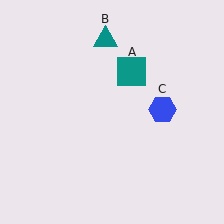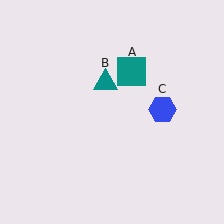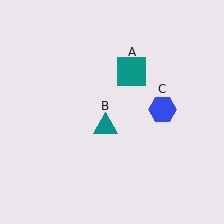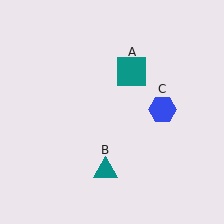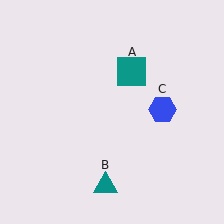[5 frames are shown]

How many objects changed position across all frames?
1 object changed position: teal triangle (object B).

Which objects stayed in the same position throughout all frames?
Teal square (object A) and blue hexagon (object C) remained stationary.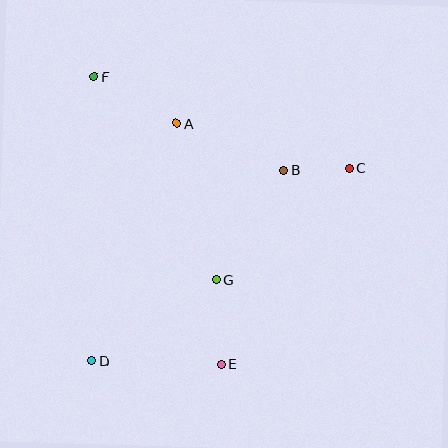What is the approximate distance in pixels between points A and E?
The distance between A and E is approximately 245 pixels.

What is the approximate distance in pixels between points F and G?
The distance between F and G is approximately 237 pixels.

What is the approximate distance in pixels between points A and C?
The distance between A and C is approximately 178 pixels.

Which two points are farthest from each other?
Points C and D are farthest from each other.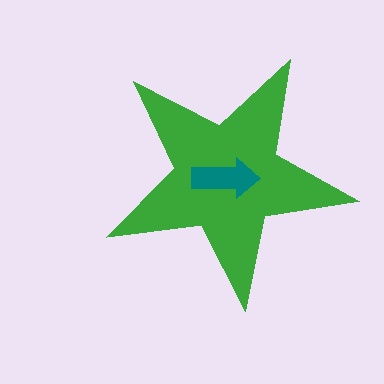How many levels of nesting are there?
2.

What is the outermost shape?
The green star.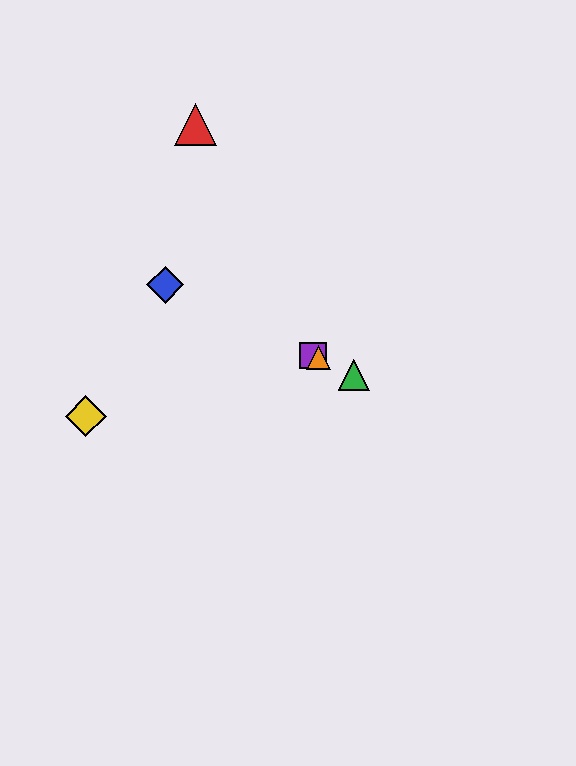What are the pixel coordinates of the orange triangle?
The orange triangle is at (318, 358).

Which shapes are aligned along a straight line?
The blue diamond, the green triangle, the purple square, the orange triangle are aligned along a straight line.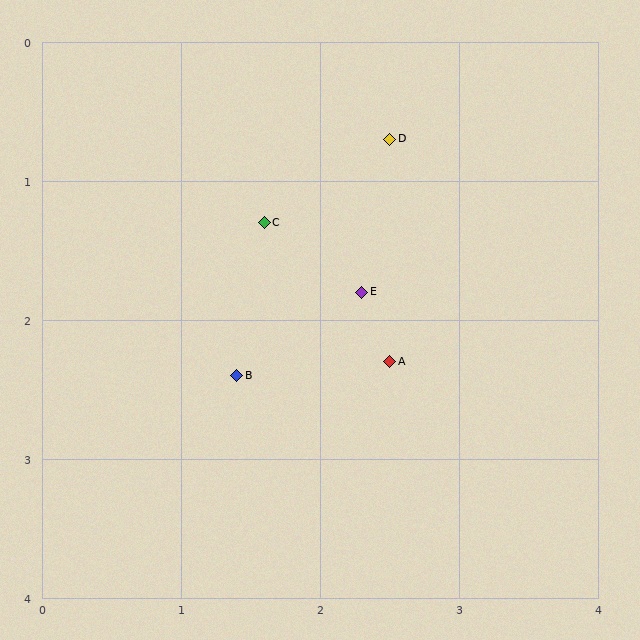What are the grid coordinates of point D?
Point D is at approximately (2.5, 0.7).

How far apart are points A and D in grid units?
Points A and D are about 1.6 grid units apart.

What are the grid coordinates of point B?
Point B is at approximately (1.4, 2.4).